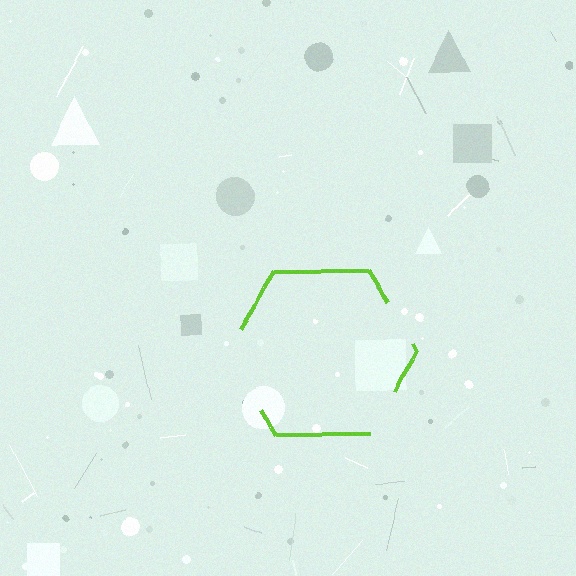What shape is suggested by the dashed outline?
The dashed outline suggests a hexagon.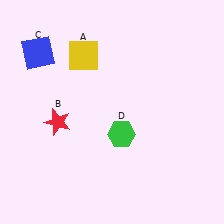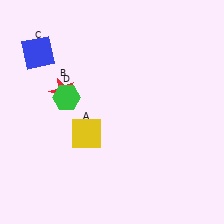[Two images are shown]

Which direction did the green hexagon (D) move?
The green hexagon (D) moved left.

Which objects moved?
The objects that moved are: the yellow square (A), the red star (B), the green hexagon (D).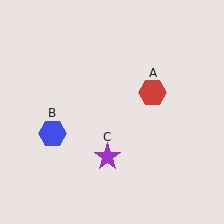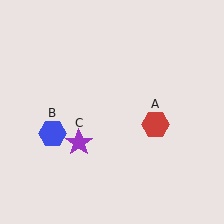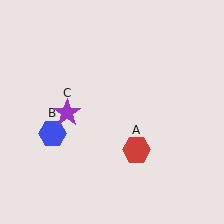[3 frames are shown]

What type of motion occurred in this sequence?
The red hexagon (object A), purple star (object C) rotated clockwise around the center of the scene.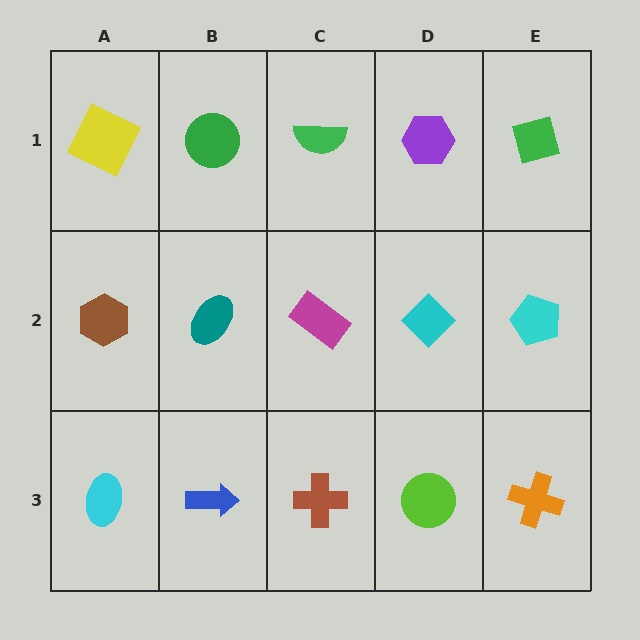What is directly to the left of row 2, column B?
A brown hexagon.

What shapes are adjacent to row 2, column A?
A yellow square (row 1, column A), a cyan ellipse (row 3, column A), a teal ellipse (row 2, column B).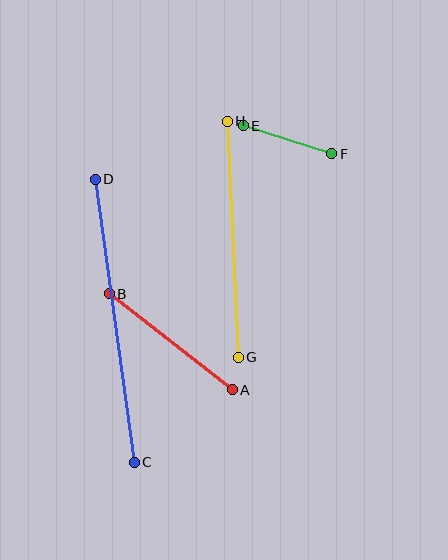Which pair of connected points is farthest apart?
Points C and D are farthest apart.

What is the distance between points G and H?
The distance is approximately 236 pixels.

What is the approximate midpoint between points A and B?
The midpoint is at approximately (171, 342) pixels.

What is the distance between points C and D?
The distance is approximately 285 pixels.